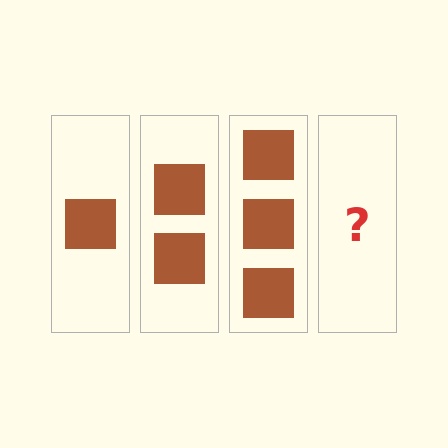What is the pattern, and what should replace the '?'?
The pattern is that each step adds one more square. The '?' should be 4 squares.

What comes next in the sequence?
The next element should be 4 squares.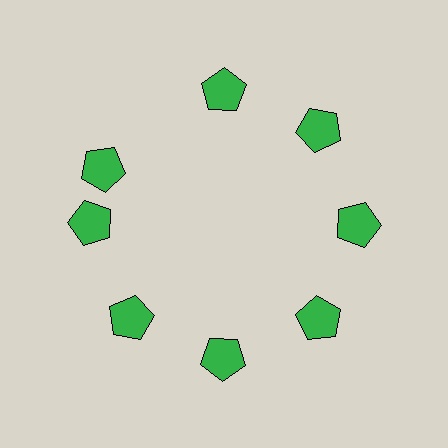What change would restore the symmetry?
The symmetry would be restored by rotating it back into even spacing with its neighbors so that all 8 pentagons sit at equal angles and equal distance from the center.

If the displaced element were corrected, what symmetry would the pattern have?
It would have 8-fold rotational symmetry — the pattern would map onto itself every 45 degrees.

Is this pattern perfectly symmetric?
No. The 8 green pentagons are arranged in a ring, but one element near the 10 o'clock position is rotated out of alignment along the ring, breaking the 8-fold rotational symmetry.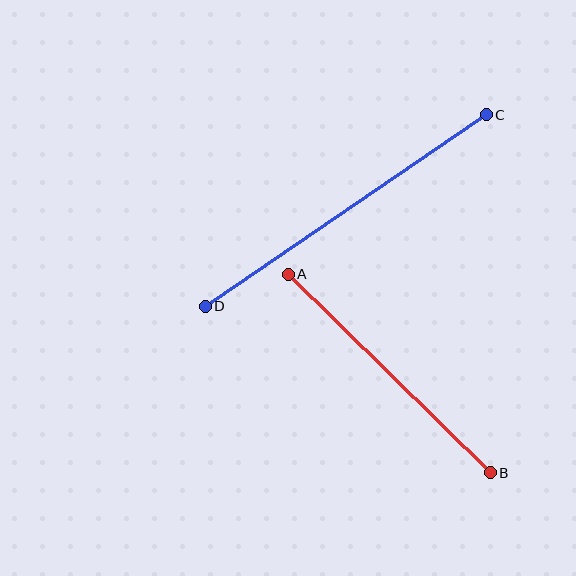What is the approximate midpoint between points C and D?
The midpoint is at approximately (346, 210) pixels.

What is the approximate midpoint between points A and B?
The midpoint is at approximately (389, 373) pixels.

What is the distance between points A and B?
The distance is approximately 283 pixels.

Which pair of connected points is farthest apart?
Points C and D are farthest apart.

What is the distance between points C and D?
The distance is approximately 340 pixels.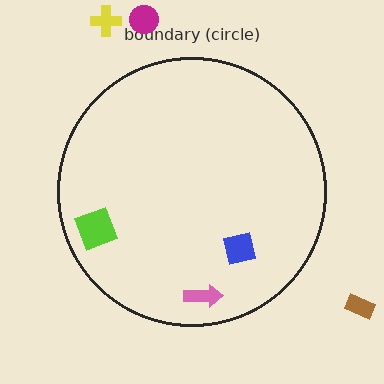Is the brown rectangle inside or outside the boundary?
Outside.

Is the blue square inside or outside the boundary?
Inside.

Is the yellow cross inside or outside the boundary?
Outside.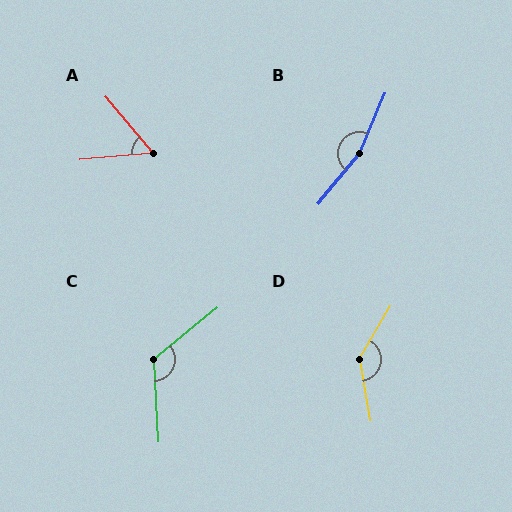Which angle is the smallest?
A, at approximately 55 degrees.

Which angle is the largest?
B, at approximately 163 degrees.